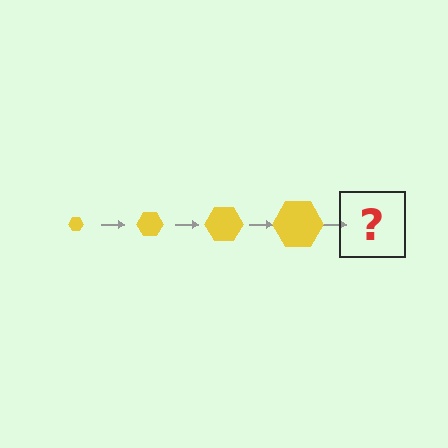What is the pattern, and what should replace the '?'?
The pattern is that the hexagon gets progressively larger each step. The '?' should be a yellow hexagon, larger than the previous one.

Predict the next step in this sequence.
The next step is a yellow hexagon, larger than the previous one.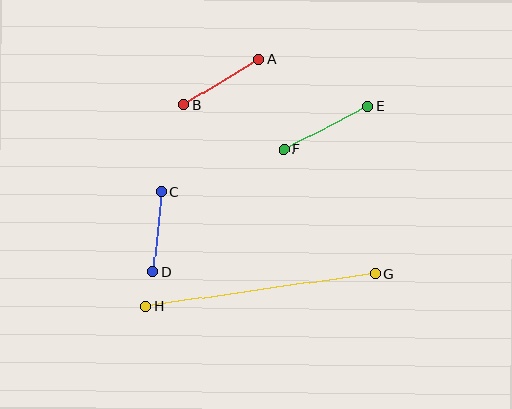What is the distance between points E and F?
The distance is approximately 94 pixels.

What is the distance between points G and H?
The distance is approximately 232 pixels.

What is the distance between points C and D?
The distance is approximately 80 pixels.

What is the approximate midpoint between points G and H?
The midpoint is at approximately (261, 290) pixels.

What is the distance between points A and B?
The distance is approximately 88 pixels.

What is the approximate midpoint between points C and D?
The midpoint is at approximately (157, 232) pixels.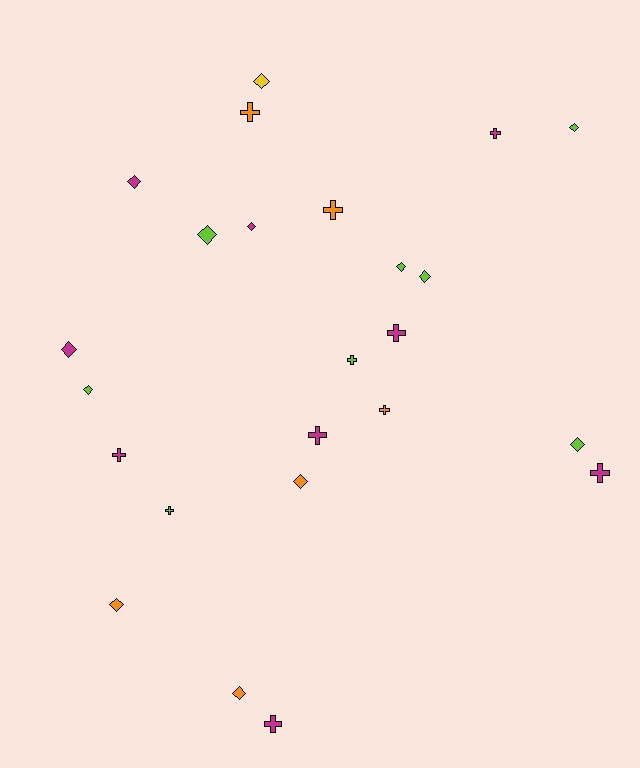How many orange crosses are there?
There are 3 orange crosses.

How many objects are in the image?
There are 24 objects.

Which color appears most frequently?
Magenta, with 9 objects.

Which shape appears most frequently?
Diamond, with 13 objects.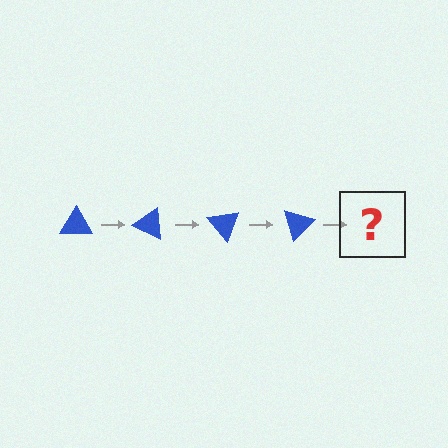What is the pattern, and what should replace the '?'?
The pattern is that the triangle rotates 25 degrees each step. The '?' should be a blue triangle rotated 100 degrees.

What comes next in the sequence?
The next element should be a blue triangle rotated 100 degrees.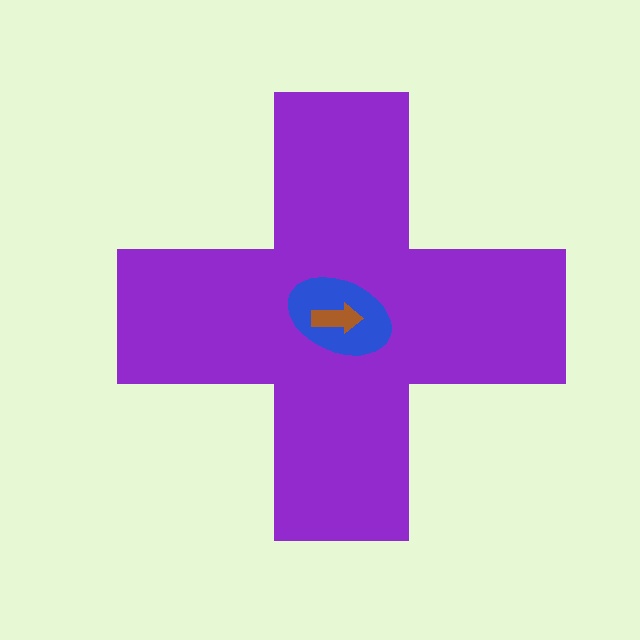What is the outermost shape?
The purple cross.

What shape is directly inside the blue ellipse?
The brown arrow.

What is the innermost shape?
The brown arrow.